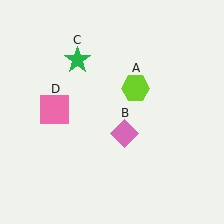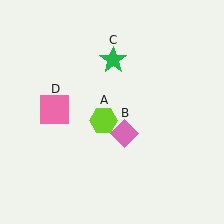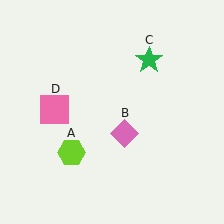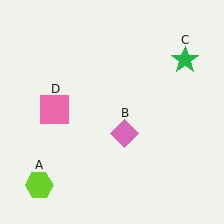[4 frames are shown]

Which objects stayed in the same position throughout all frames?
Pink diamond (object B) and pink square (object D) remained stationary.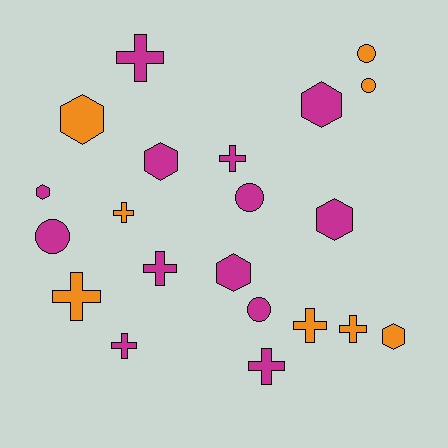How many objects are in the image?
There are 21 objects.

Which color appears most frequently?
Magenta, with 13 objects.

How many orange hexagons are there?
There are 2 orange hexagons.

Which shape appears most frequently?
Cross, with 9 objects.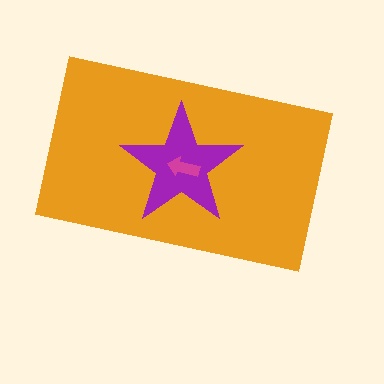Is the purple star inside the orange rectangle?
Yes.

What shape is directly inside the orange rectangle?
The purple star.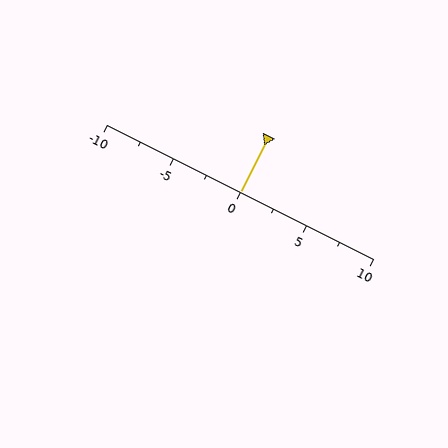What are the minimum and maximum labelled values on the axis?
The axis runs from -10 to 10.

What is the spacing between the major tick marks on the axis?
The major ticks are spaced 5 apart.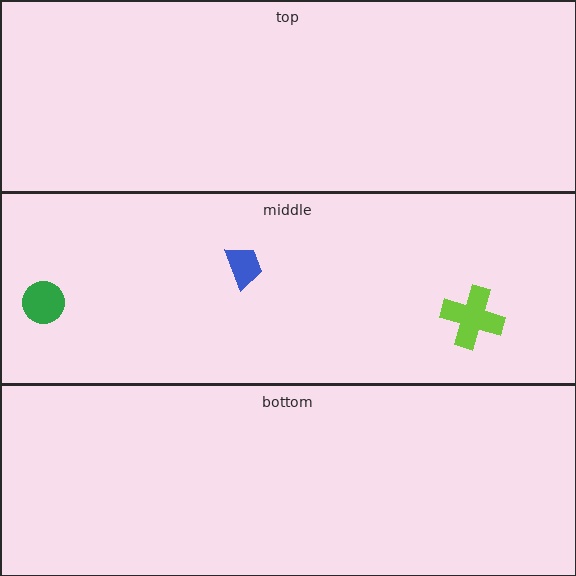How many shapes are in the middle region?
3.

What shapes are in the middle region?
The lime cross, the blue trapezoid, the green circle.